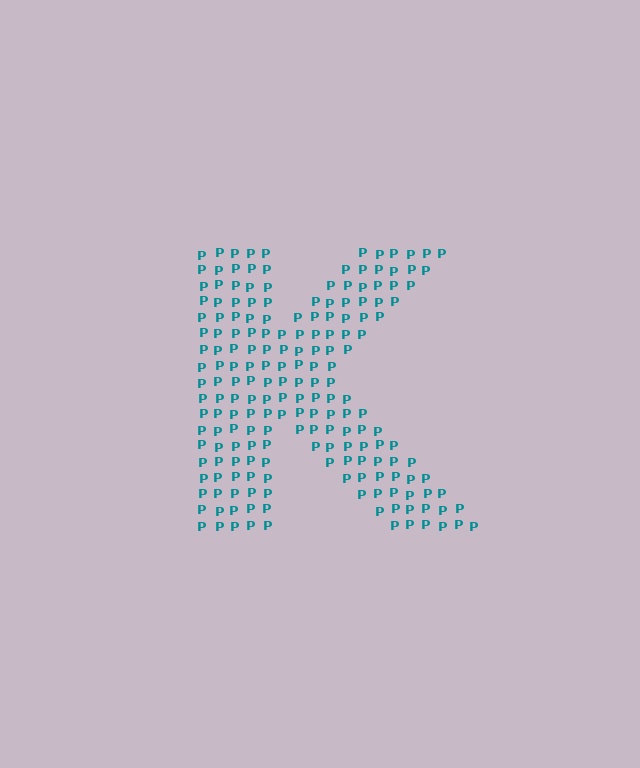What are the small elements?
The small elements are letter P's.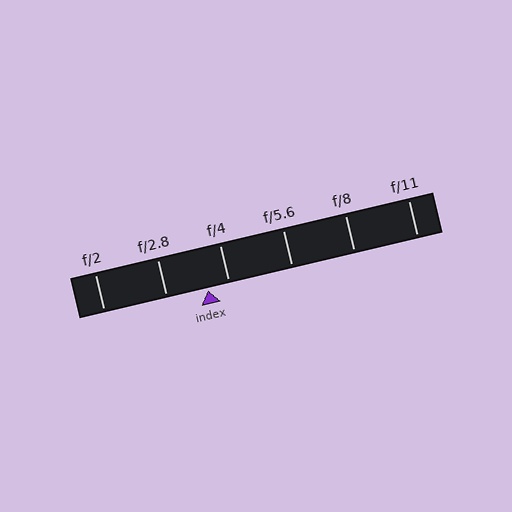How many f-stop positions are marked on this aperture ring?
There are 6 f-stop positions marked.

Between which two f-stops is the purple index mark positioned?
The index mark is between f/2.8 and f/4.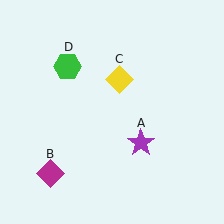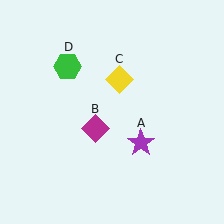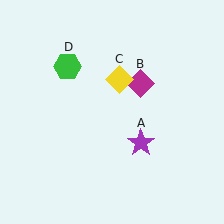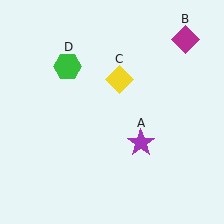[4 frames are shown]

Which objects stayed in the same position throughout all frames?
Purple star (object A) and yellow diamond (object C) and green hexagon (object D) remained stationary.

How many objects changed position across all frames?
1 object changed position: magenta diamond (object B).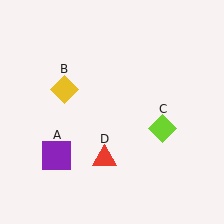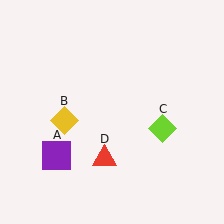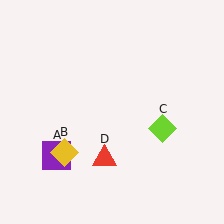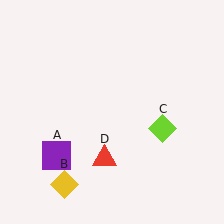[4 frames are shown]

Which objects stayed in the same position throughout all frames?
Purple square (object A) and lime diamond (object C) and red triangle (object D) remained stationary.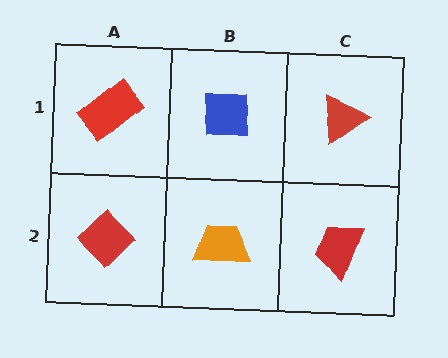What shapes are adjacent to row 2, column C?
A red triangle (row 1, column C), an orange trapezoid (row 2, column B).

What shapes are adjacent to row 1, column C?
A red trapezoid (row 2, column C), a blue square (row 1, column B).